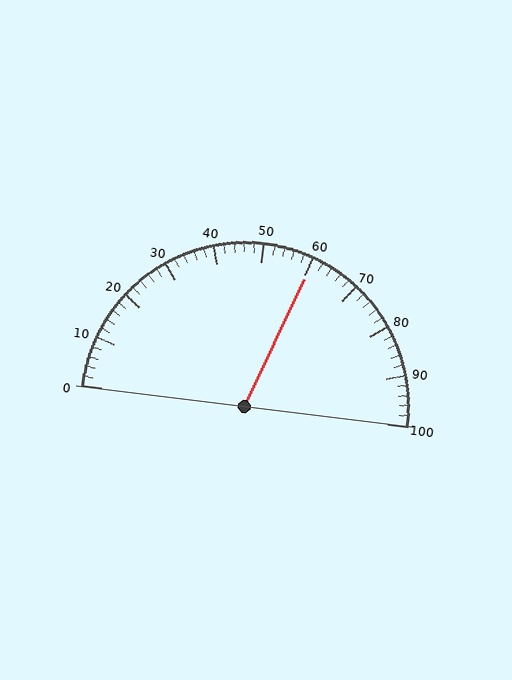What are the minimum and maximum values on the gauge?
The gauge ranges from 0 to 100.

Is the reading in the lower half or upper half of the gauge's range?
The reading is in the upper half of the range (0 to 100).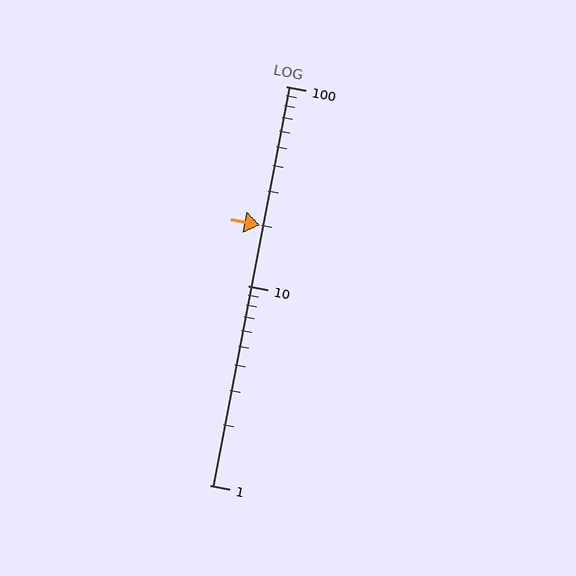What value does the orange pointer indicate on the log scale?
The pointer indicates approximately 20.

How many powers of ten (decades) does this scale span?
The scale spans 2 decades, from 1 to 100.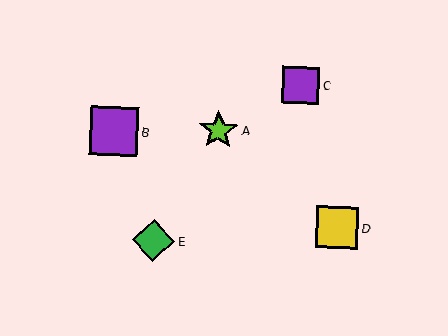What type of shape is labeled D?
Shape D is a yellow square.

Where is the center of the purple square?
The center of the purple square is at (114, 131).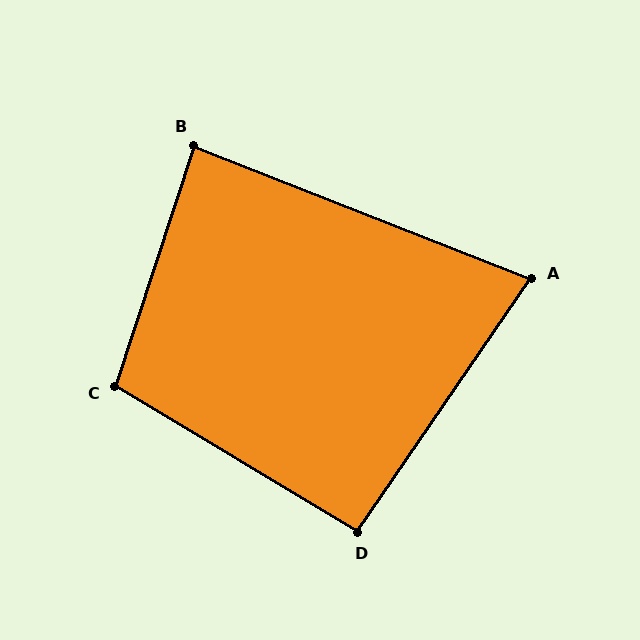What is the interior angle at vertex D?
Approximately 94 degrees (approximately right).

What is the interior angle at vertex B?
Approximately 86 degrees (approximately right).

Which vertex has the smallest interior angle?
A, at approximately 77 degrees.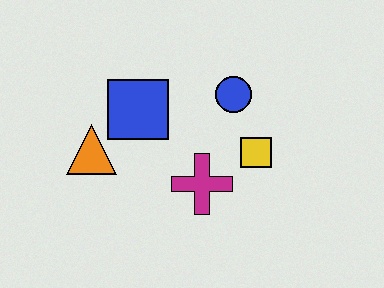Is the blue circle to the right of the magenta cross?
Yes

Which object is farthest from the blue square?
The yellow square is farthest from the blue square.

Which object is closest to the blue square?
The orange triangle is closest to the blue square.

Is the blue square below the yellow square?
No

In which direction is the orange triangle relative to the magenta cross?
The orange triangle is to the left of the magenta cross.